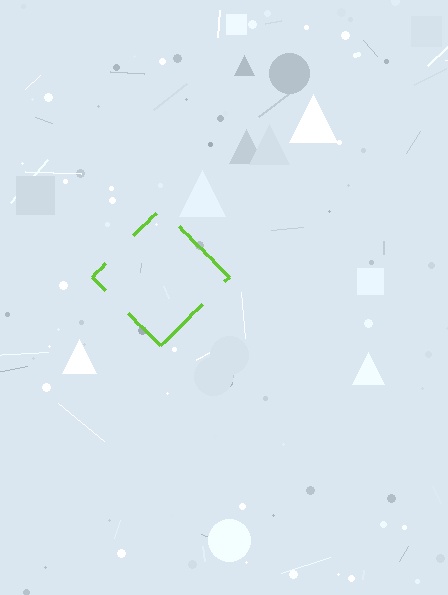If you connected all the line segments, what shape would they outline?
They would outline a diamond.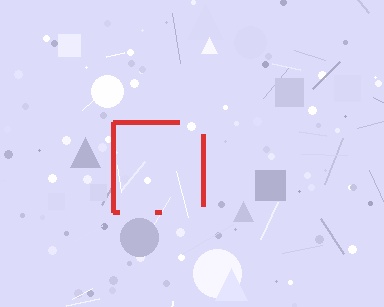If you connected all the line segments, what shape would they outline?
They would outline a square.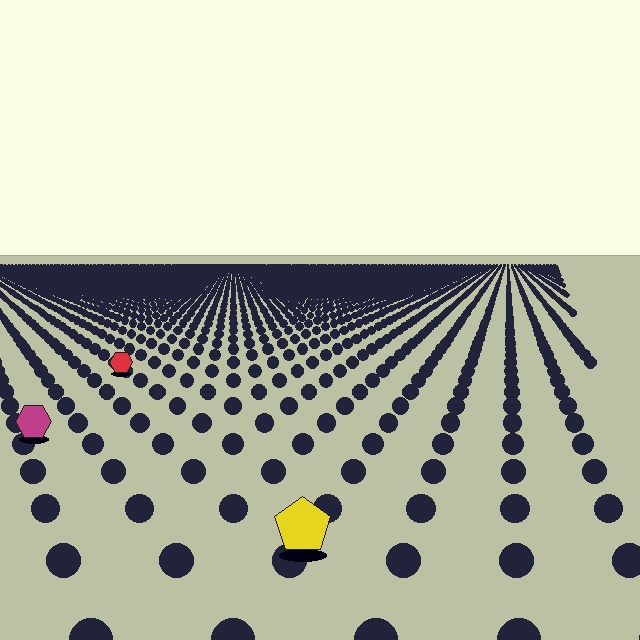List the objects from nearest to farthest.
From nearest to farthest: the yellow pentagon, the magenta hexagon, the red hexagon.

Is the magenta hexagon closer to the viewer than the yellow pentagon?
No. The yellow pentagon is closer — you can tell from the texture gradient: the ground texture is coarser near it.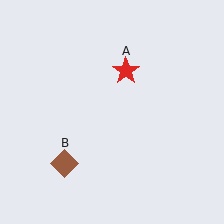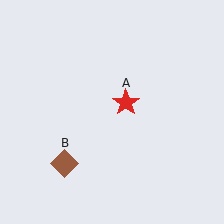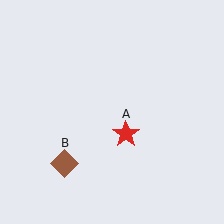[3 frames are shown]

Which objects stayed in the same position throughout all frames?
Brown diamond (object B) remained stationary.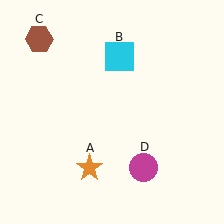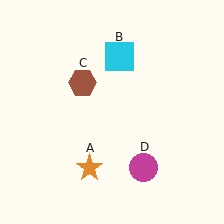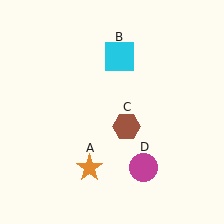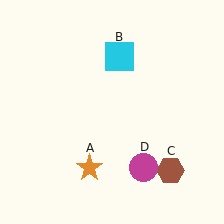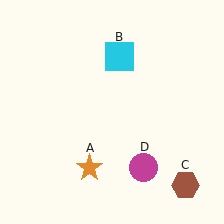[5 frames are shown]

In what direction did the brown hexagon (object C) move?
The brown hexagon (object C) moved down and to the right.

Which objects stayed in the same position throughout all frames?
Orange star (object A) and cyan square (object B) and magenta circle (object D) remained stationary.